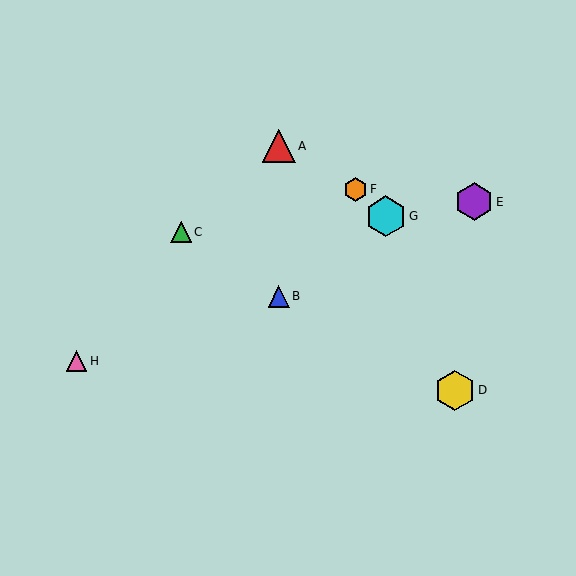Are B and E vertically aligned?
No, B is at x≈279 and E is at x≈474.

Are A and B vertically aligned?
Yes, both are at x≈279.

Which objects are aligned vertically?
Objects A, B are aligned vertically.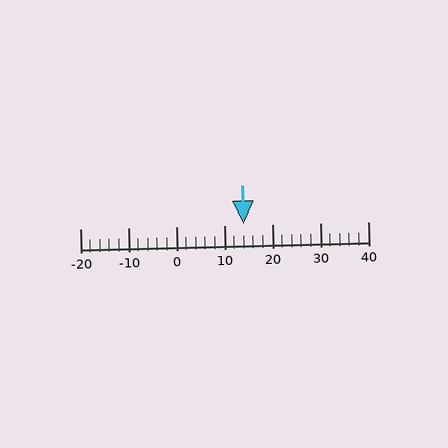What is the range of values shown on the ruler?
The ruler shows values from -20 to 40.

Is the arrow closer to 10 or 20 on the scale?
The arrow is closer to 10.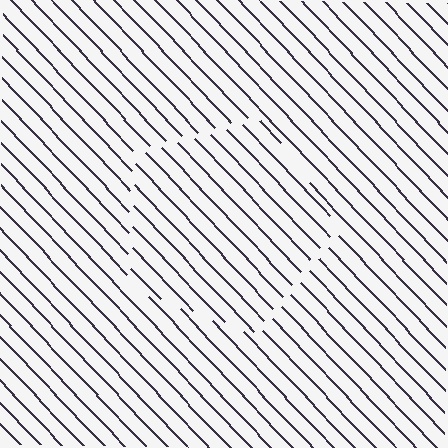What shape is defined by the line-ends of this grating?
An illusory pentagon. The interior of the shape contains the same grating, shifted by half a period — the contour is defined by the phase discontinuity where line-ends from the inner and outer gratings abut.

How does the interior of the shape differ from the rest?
The interior of the shape contains the same grating, shifted by half a period — the contour is defined by the phase discontinuity where line-ends from the inner and outer gratings abut.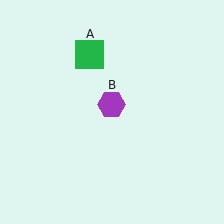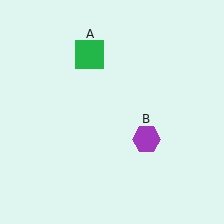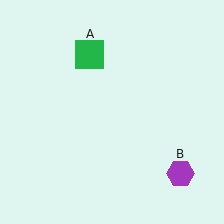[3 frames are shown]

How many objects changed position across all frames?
1 object changed position: purple hexagon (object B).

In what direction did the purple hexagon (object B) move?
The purple hexagon (object B) moved down and to the right.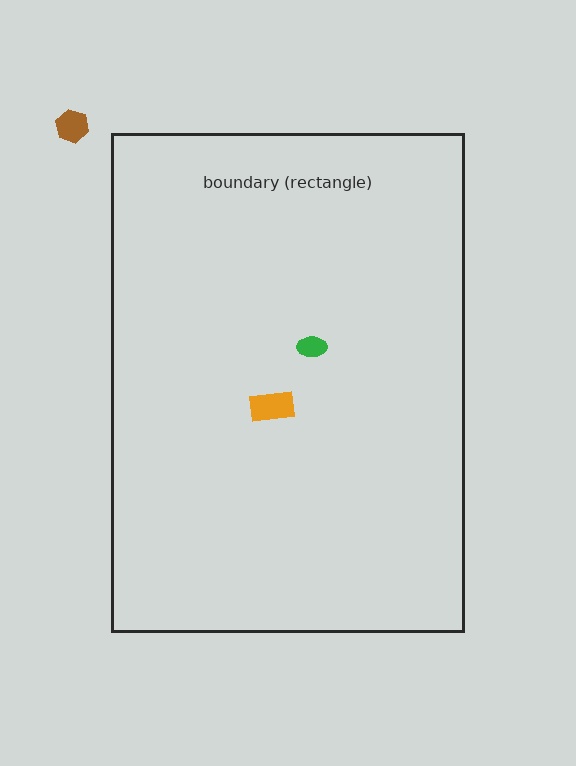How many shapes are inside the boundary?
2 inside, 1 outside.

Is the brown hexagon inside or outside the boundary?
Outside.